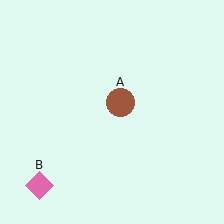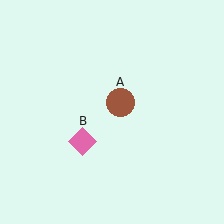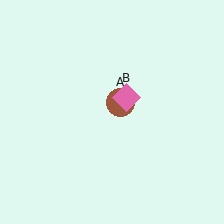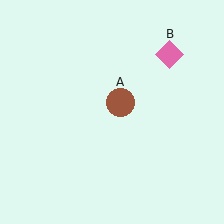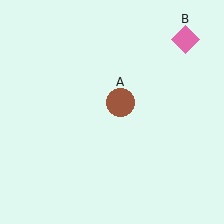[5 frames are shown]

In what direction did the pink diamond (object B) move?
The pink diamond (object B) moved up and to the right.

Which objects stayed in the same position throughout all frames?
Brown circle (object A) remained stationary.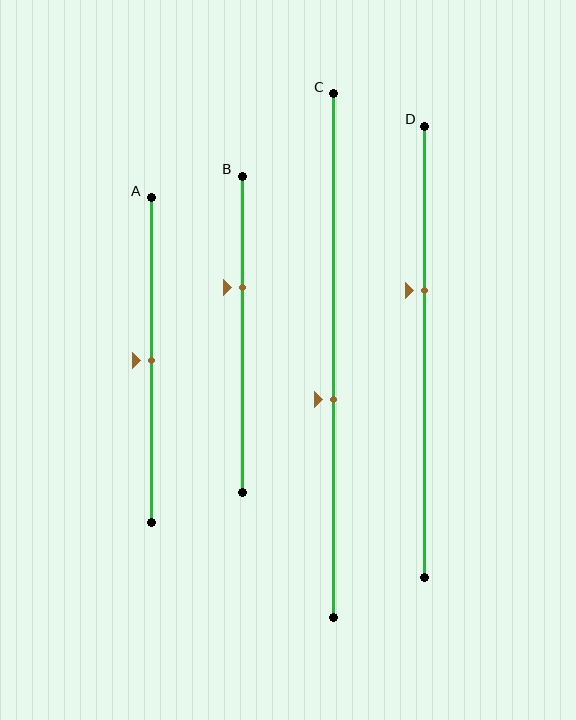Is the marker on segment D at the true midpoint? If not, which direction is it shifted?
No, the marker on segment D is shifted upward by about 13% of the segment length.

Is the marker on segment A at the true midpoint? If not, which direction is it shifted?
Yes, the marker on segment A is at the true midpoint.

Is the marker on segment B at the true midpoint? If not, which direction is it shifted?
No, the marker on segment B is shifted upward by about 15% of the segment length.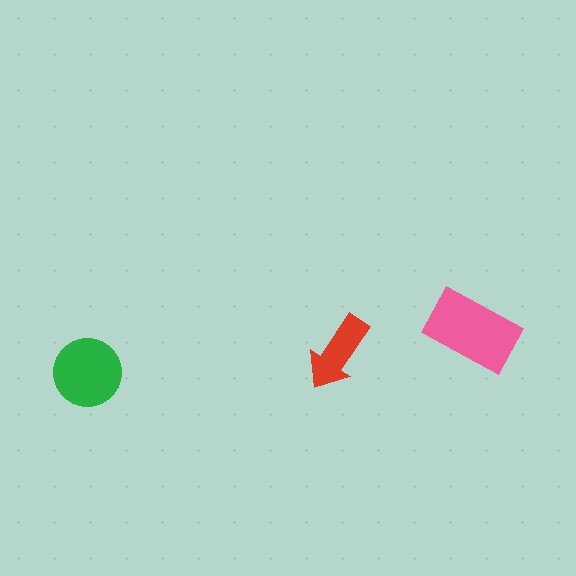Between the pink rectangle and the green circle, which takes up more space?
The pink rectangle.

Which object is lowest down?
The green circle is bottommost.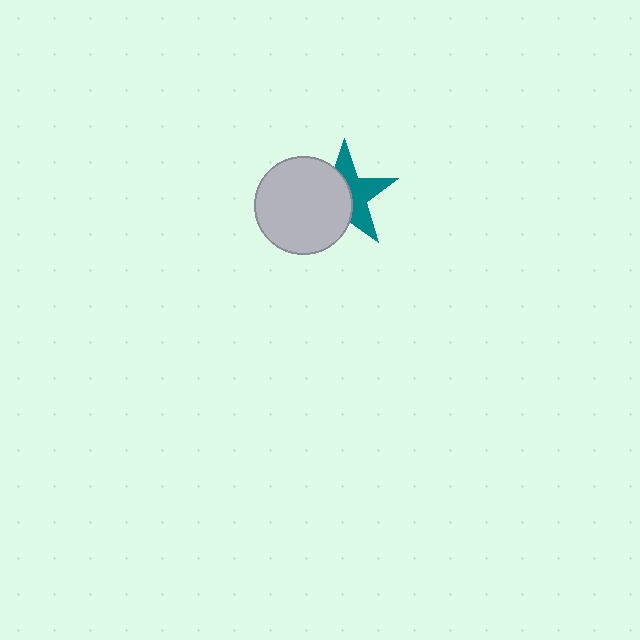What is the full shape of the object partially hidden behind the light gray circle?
The partially hidden object is a teal star.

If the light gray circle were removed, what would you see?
You would see the complete teal star.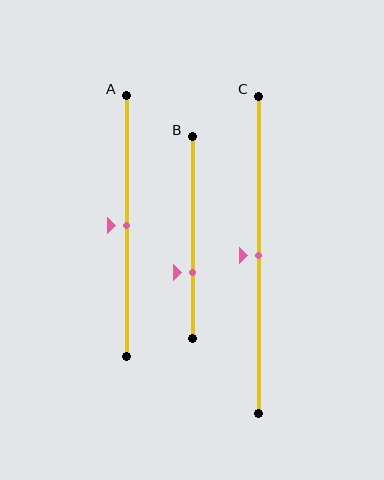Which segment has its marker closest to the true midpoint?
Segment A has its marker closest to the true midpoint.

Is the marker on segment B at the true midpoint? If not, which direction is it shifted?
No, the marker on segment B is shifted downward by about 17% of the segment length.